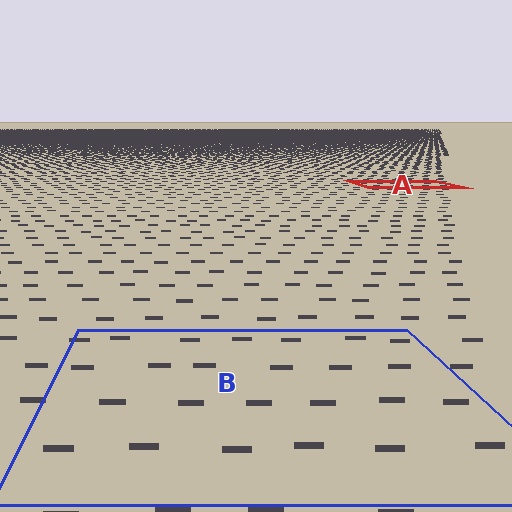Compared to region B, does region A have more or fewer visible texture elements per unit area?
Region A has more texture elements per unit area — they are packed more densely because it is farther away.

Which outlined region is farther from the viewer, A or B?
Region A is farther from the viewer — the texture elements inside it appear smaller and more densely packed.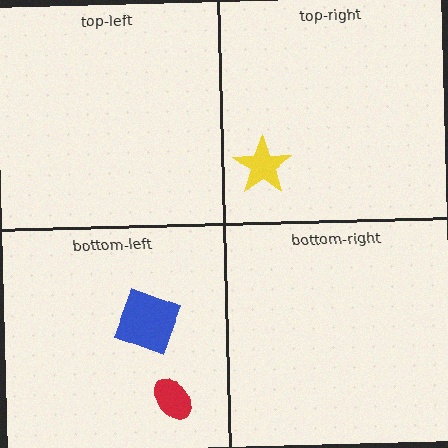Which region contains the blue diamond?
The bottom-left region.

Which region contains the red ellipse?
The bottom-left region.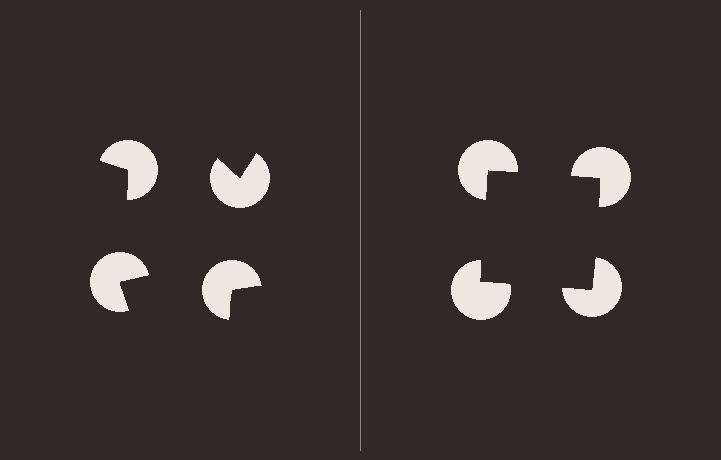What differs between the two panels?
The pac-man discs are positioned identically on both sides; only the wedge orientations differ. On the right they align to a square; on the left they are misaligned.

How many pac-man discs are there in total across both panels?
8 — 4 on each side.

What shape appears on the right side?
An illusory square.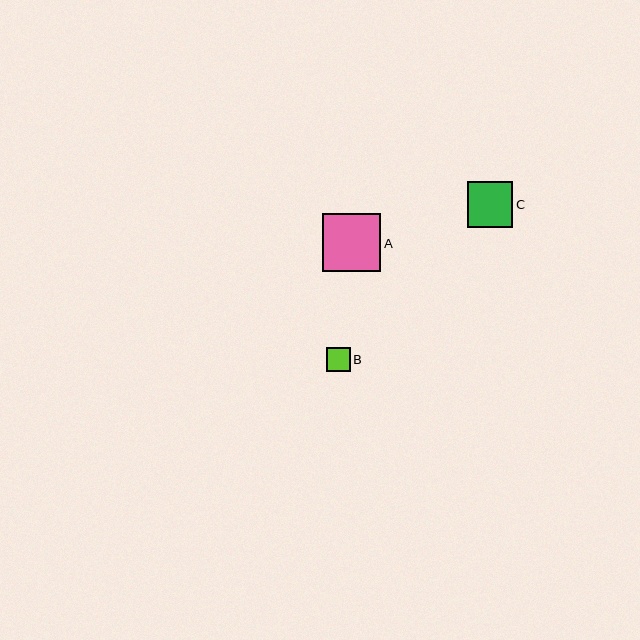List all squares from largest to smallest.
From largest to smallest: A, C, B.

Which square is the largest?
Square A is the largest with a size of approximately 58 pixels.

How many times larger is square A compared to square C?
Square A is approximately 1.3 times the size of square C.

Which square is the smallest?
Square B is the smallest with a size of approximately 24 pixels.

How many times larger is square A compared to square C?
Square A is approximately 1.3 times the size of square C.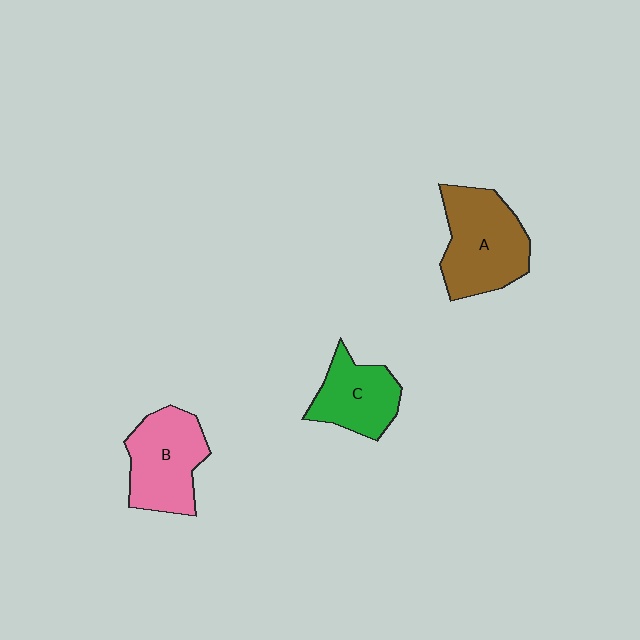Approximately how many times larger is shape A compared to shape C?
Approximately 1.4 times.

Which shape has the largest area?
Shape A (brown).